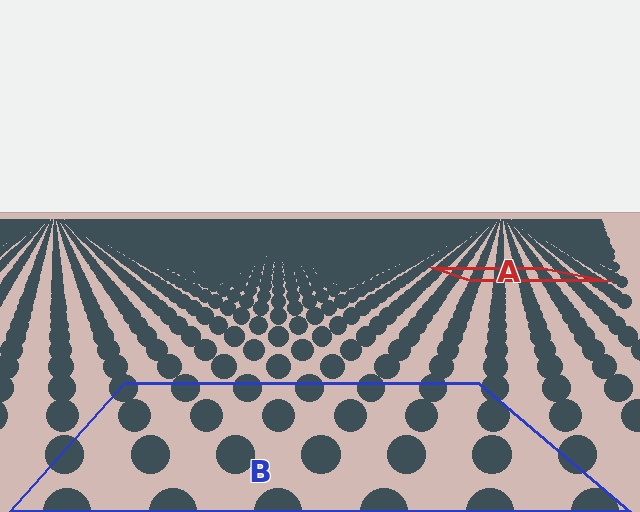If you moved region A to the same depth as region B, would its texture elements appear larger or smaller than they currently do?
They would appear larger. At a closer depth, the same texture elements are projected at a bigger on-screen size.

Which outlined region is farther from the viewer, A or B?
Region A is farther from the viewer — the texture elements inside it appear smaller and more densely packed.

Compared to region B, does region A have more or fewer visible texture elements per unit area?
Region A has more texture elements per unit area — they are packed more densely because it is farther away.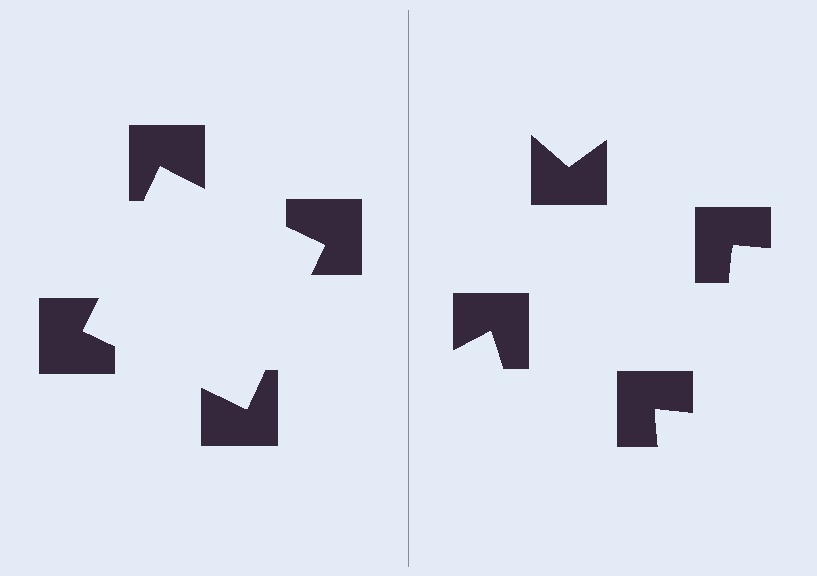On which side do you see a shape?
An illusory square appears on the left side. On the right side the wedge cuts are rotated, so no coherent shape forms.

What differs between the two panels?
The notched squares are positioned identically on both sides; only the wedge orientations differ. On the left they align to a square; on the right they are misaligned.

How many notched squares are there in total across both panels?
8 — 4 on each side.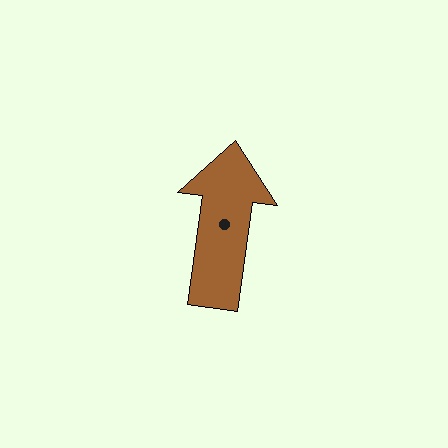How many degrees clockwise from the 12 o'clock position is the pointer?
Approximately 8 degrees.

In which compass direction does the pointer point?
North.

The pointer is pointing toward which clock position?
Roughly 12 o'clock.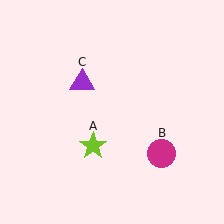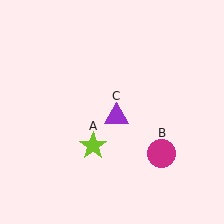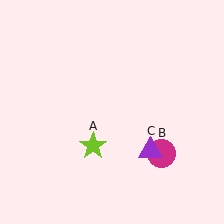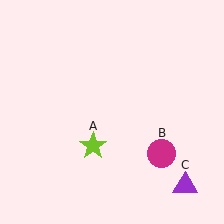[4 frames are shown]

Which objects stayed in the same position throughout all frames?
Lime star (object A) and magenta circle (object B) remained stationary.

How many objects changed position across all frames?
1 object changed position: purple triangle (object C).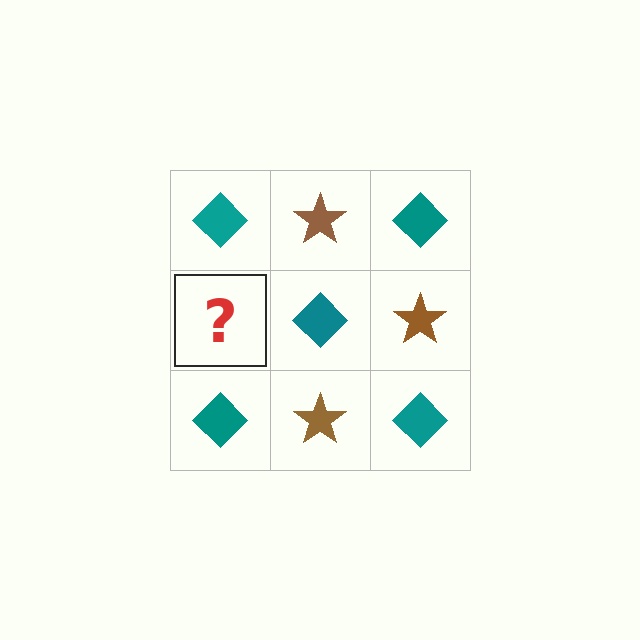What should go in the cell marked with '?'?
The missing cell should contain a brown star.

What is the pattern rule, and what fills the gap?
The rule is that it alternates teal diamond and brown star in a checkerboard pattern. The gap should be filled with a brown star.